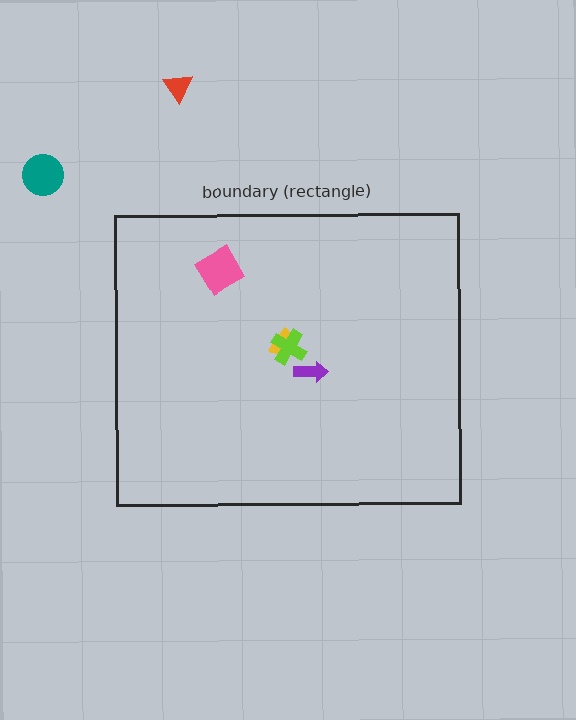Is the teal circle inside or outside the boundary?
Outside.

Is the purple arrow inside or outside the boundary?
Inside.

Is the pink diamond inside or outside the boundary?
Inside.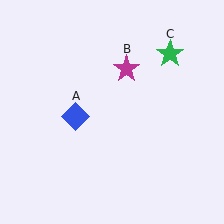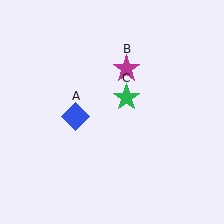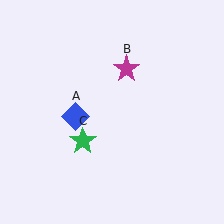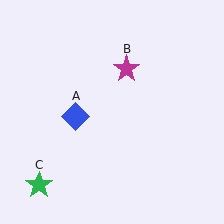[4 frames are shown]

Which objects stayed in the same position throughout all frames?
Blue diamond (object A) and magenta star (object B) remained stationary.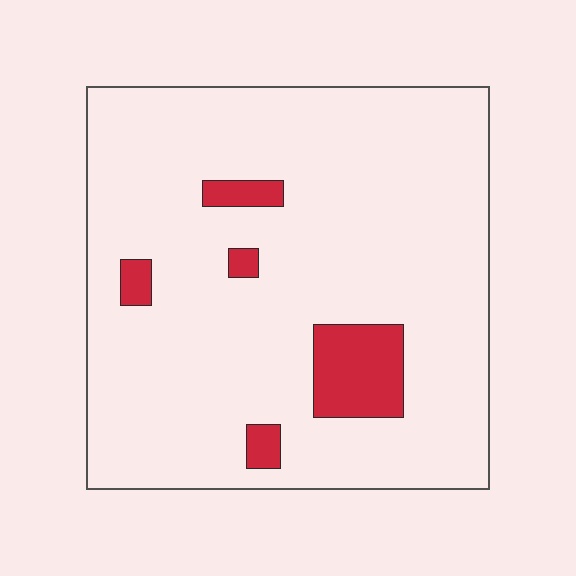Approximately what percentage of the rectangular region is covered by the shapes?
Approximately 10%.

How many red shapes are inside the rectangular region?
5.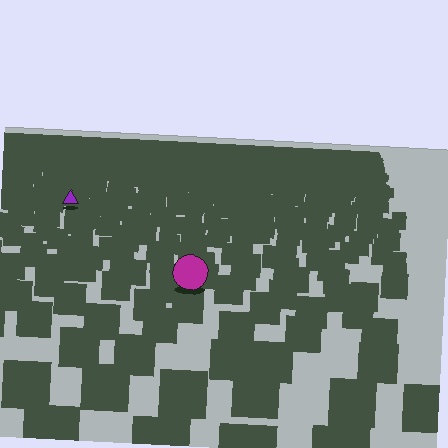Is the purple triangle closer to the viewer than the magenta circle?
No. The magenta circle is closer — you can tell from the texture gradient: the ground texture is coarser near it.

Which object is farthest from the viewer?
The purple triangle is farthest from the viewer. It appears smaller and the ground texture around it is denser.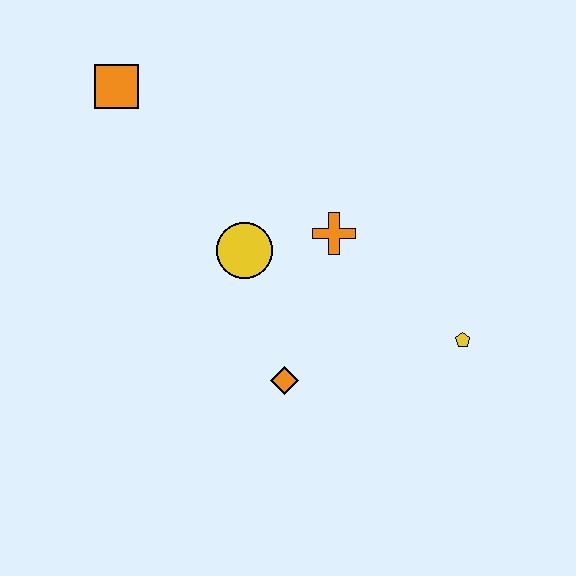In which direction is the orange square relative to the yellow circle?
The orange square is above the yellow circle.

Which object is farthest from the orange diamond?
The orange square is farthest from the orange diamond.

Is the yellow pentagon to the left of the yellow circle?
No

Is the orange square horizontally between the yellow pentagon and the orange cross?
No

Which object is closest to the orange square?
The yellow circle is closest to the orange square.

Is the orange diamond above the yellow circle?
No